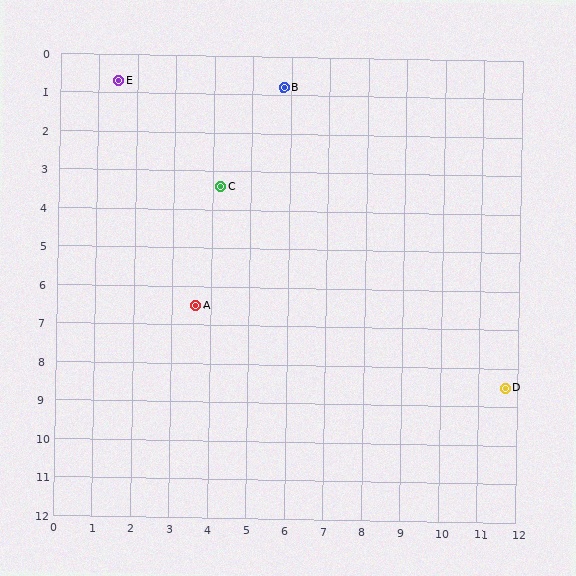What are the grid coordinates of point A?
Point A is at approximately (3.6, 6.5).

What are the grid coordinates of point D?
Point D is at approximately (11.7, 8.5).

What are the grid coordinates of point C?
Point C is at approximately (4.2, 3.4).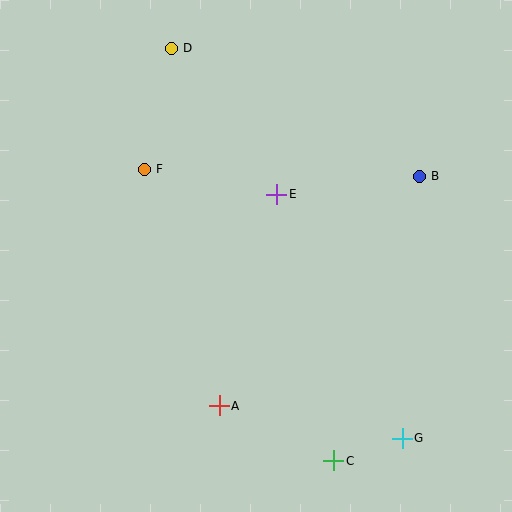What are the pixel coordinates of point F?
Point F is at (144, 169).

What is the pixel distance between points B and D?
The distance between B and D is 279 pixels.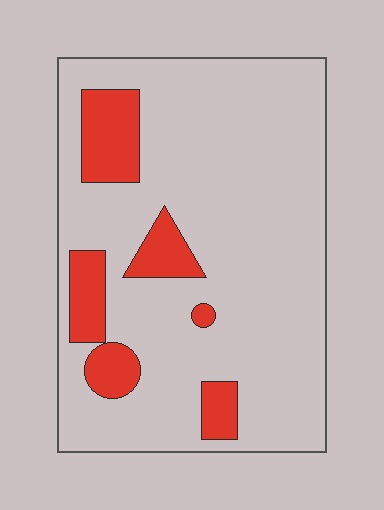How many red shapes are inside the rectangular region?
6.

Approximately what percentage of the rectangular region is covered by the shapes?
Approximately 15%.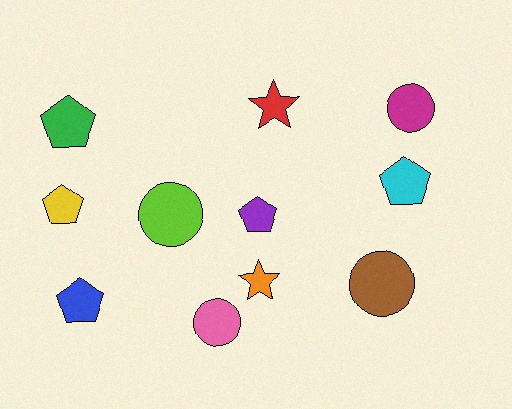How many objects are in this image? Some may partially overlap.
There are 11 objects.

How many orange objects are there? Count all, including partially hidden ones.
There is 1 orange object.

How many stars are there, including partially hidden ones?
There are 2 stars.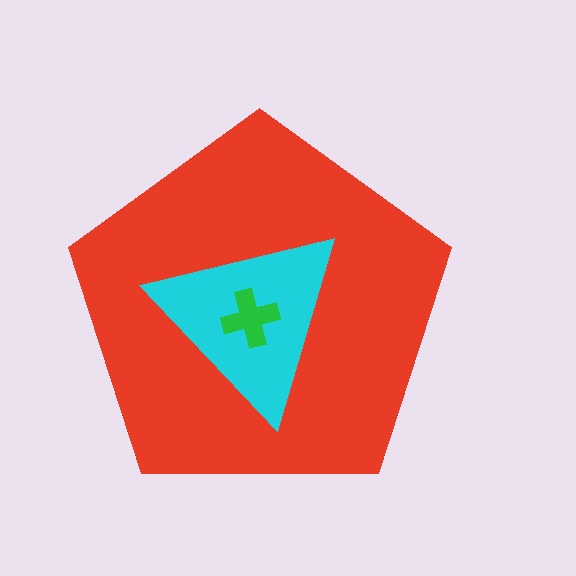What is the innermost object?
The green cross.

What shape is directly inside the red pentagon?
The cyan triangle.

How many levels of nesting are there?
3.